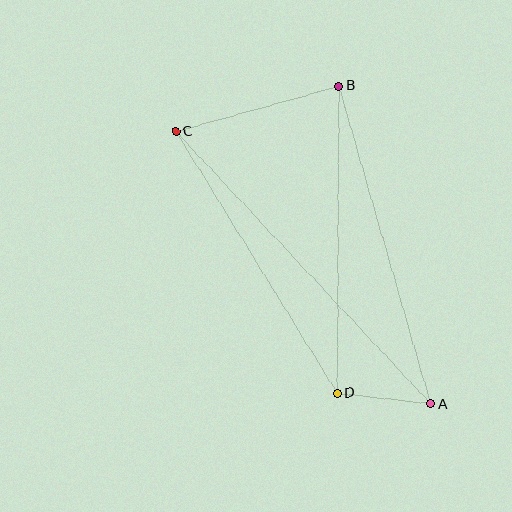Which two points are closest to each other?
Points A and D are closest to each other.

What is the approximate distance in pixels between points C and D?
The distance between C and D is approximately 308 pixels.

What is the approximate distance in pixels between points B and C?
The distance between B and C is approximately 169 pixels.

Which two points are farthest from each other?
Points A and C are farthest from each other.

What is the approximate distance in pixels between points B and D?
The distance between B and D is approximately 307 pixels.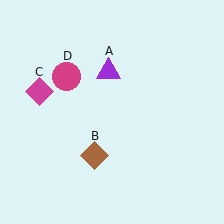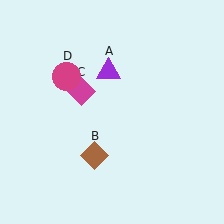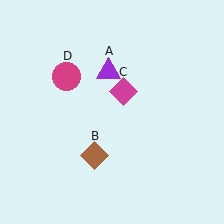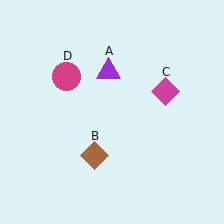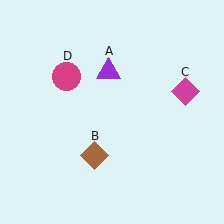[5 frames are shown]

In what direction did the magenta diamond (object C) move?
The magenta diamond (object C) moved right.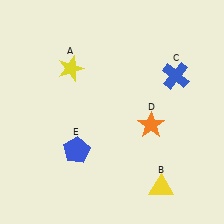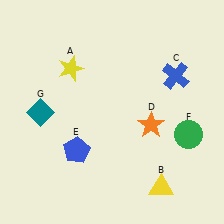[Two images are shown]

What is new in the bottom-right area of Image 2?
A green circle (F) was added in the bottom-right area of Image 2.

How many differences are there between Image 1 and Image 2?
There are 2 differences between the two images.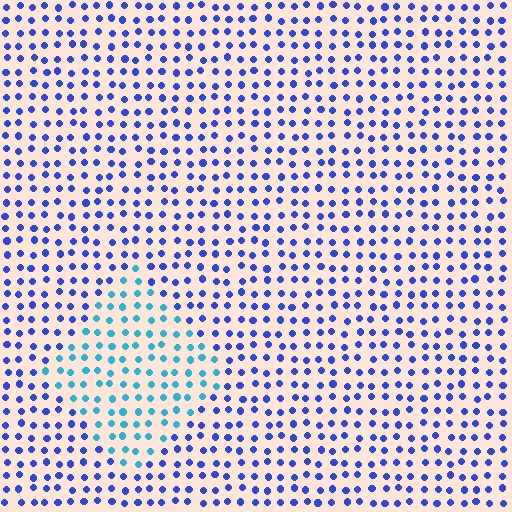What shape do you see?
I see a diamond.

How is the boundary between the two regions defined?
The boundary is defined purely by a slight shift in hue (about 41 degrees). Spacing, size, and orientation are identical on both sides.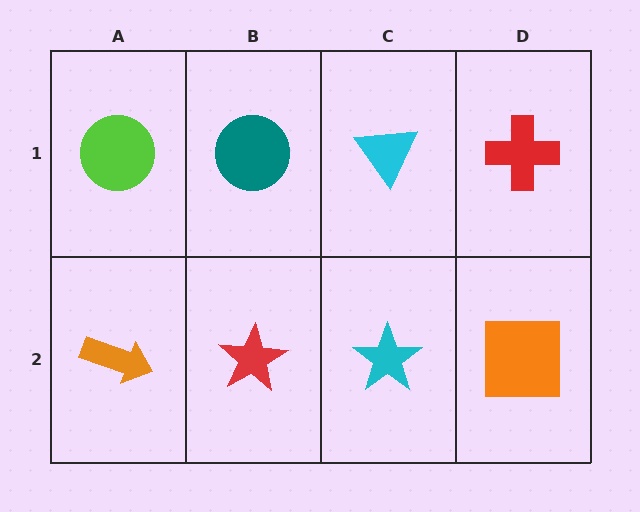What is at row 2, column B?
A red star.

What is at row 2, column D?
An orange square.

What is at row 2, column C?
A cyan star.